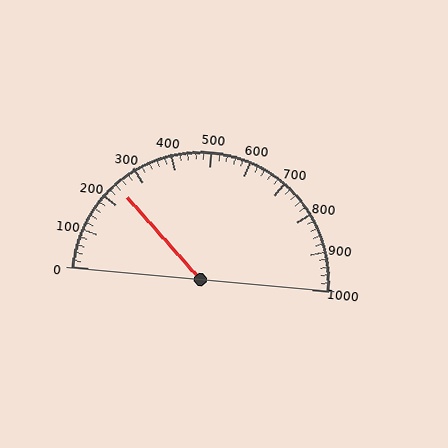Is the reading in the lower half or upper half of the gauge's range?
The reading is in the lower half of the range (0 to 1000).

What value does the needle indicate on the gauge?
The needle indicates approximately 240.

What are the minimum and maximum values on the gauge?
The gauge ranges from 0 to 1000.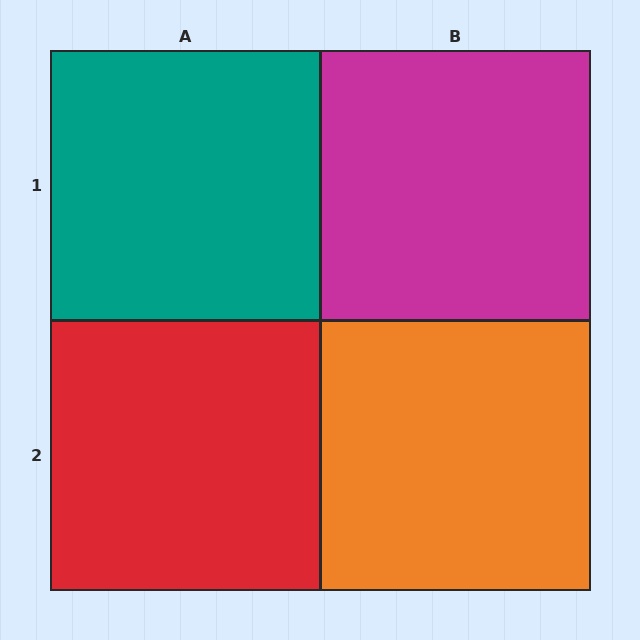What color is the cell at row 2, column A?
Red.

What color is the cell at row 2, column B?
Orange.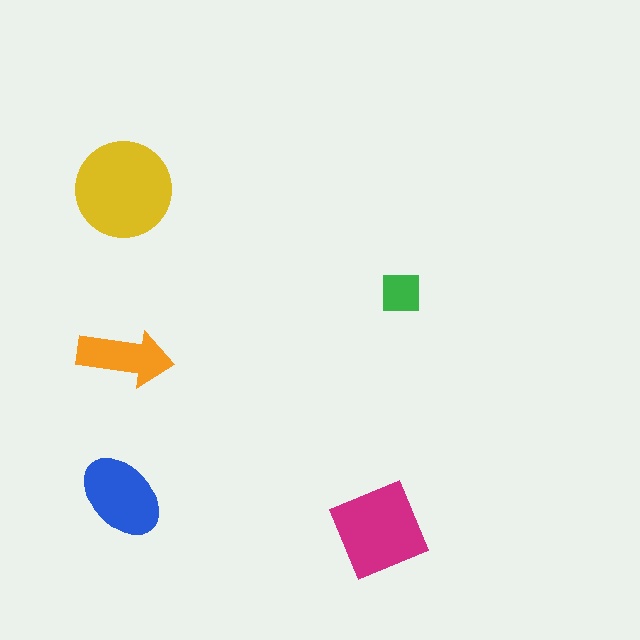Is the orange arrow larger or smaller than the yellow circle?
Smaller.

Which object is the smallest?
The green square.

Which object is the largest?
The yellow circle.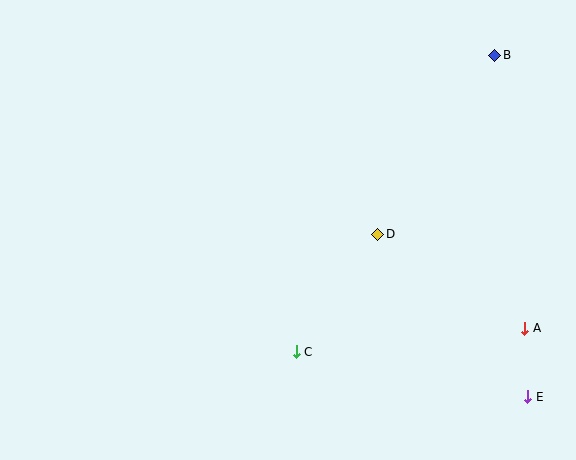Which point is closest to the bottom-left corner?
Point C is closest to the bottom-left corner.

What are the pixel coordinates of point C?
Point C is at (296, 352).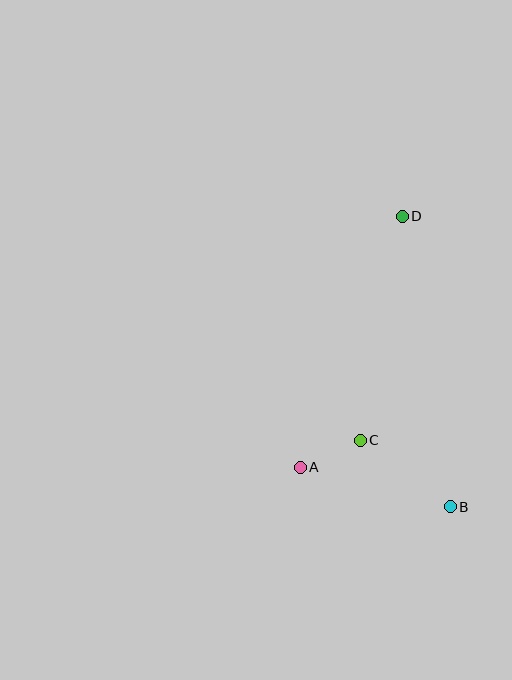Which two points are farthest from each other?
Points B and D are farthest from each other.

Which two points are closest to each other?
Points A and C are closest to each other.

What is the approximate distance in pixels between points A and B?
The distance between A and B is approximately 155 pixels.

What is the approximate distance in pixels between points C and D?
The distance between C and D is approximately 228 pixels.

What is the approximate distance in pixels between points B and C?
The distance between B and C is approximately 112 pixels.